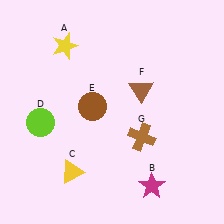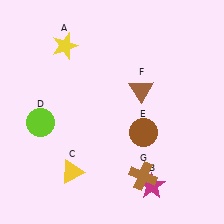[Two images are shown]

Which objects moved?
The objects that moved are: the brown circle (E), the brown cross (G).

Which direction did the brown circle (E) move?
The brown circle (E) moved right.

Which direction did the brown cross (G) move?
The brown cross (G) moved down.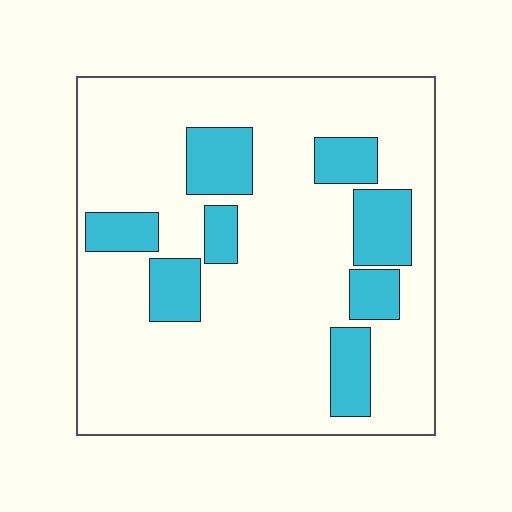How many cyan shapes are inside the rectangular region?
8.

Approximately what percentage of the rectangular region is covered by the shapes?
Approximately 20%.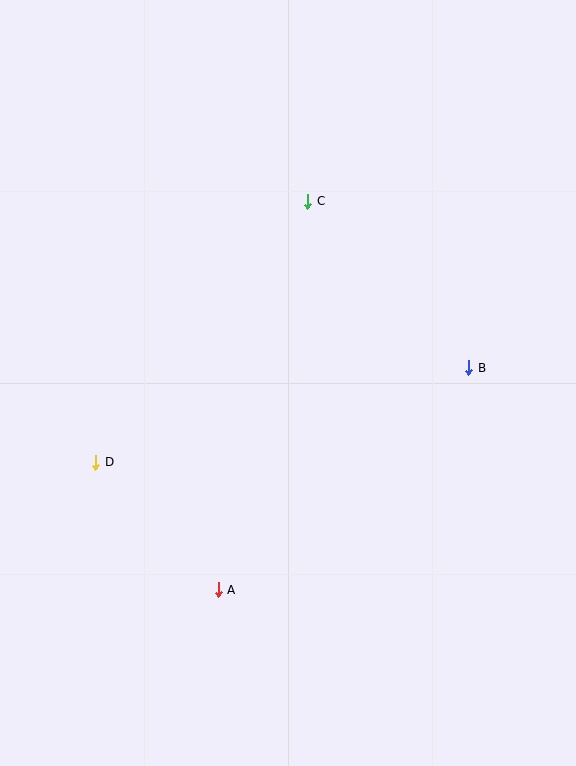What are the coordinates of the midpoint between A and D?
The midpoint between A and D is at (157, 526).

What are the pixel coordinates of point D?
Point D is at (96, 462).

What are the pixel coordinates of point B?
Point B is at (469, 368).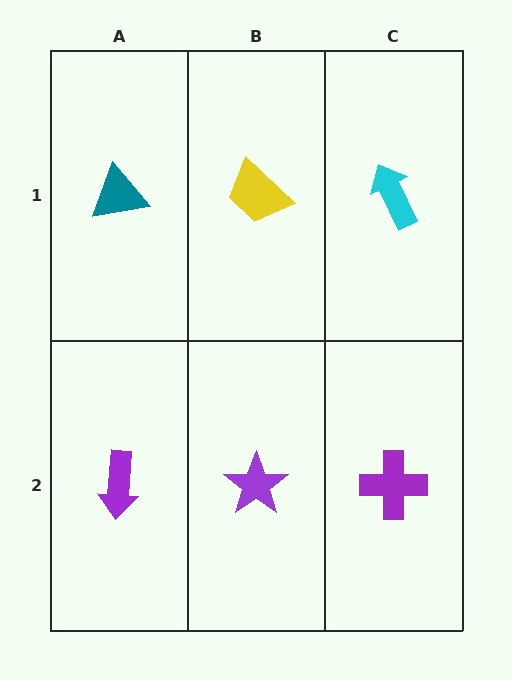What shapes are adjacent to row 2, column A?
A teal triangle (row 1, column A), a purple star (row 2, column B).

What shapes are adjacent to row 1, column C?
A purple cross (row 2, column C), a yellow trapezoid (row 1, column B).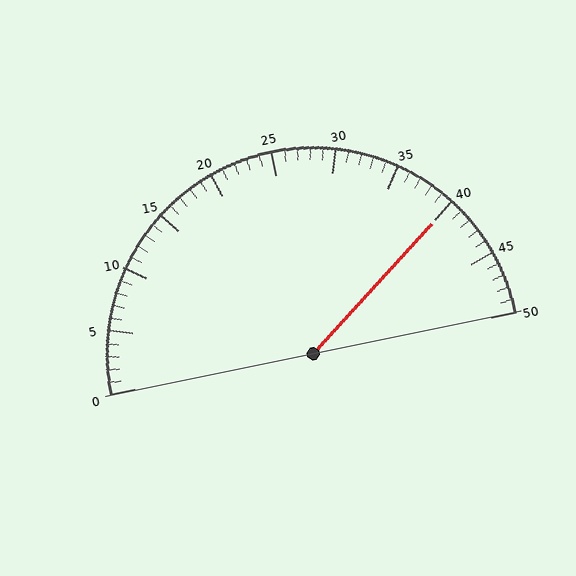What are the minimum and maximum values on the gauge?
The gauge ranges from 0 to 50.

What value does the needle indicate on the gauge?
The needle indicates approximately 40.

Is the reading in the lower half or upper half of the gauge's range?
The reading is in the upper half of the range (0 to 50).